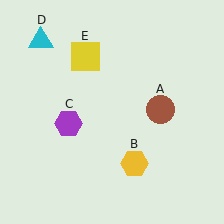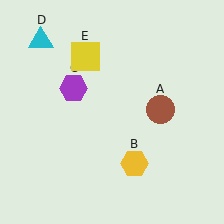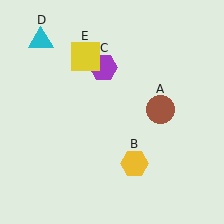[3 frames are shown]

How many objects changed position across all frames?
1 object changed position: purple hexagon (object C).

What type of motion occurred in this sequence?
The purple hexagon (object C) rotated clockwise around the center of the scene.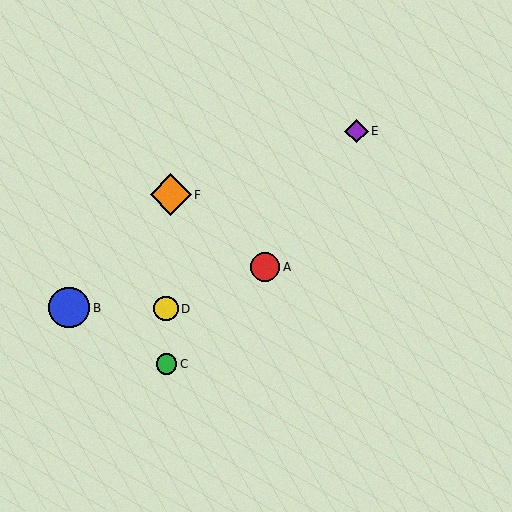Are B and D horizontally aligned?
Yes, both are at y≈308.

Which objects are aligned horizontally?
Objects B, D are aligned horizontally.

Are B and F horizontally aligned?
No, B is at y≈308 and F is at y≈194.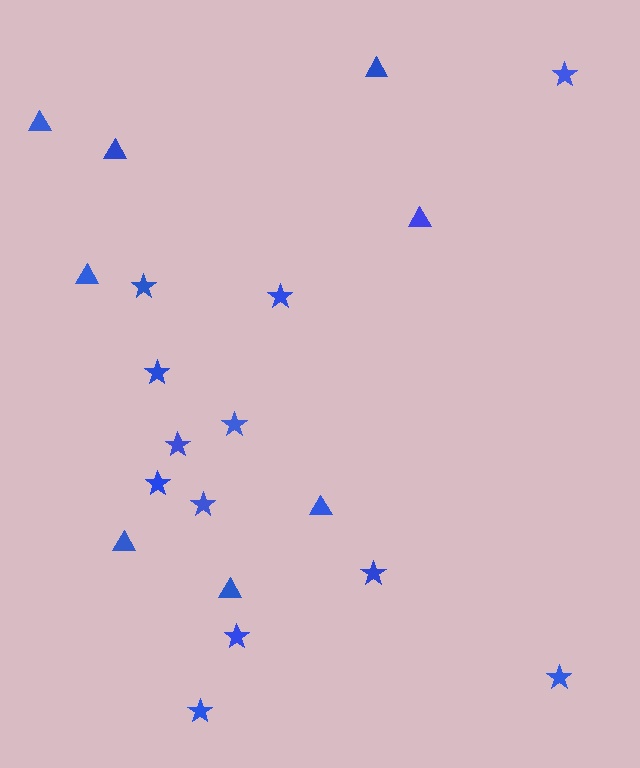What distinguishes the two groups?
There are 2 groups: one group of stars (12) and one group of triangles (8).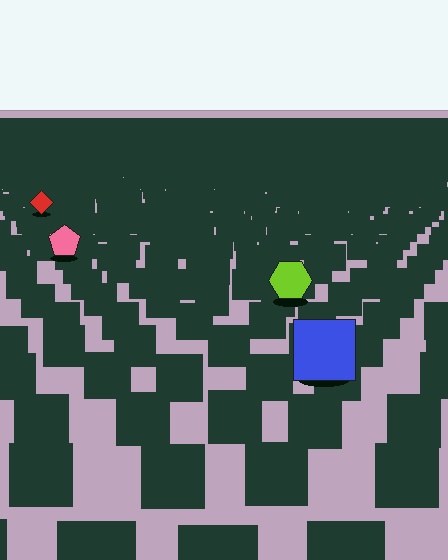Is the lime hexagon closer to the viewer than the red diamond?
Yes. The lime hexagon is closer — you can tell from the texture gradient: the ground texture is coarser near it.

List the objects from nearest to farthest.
From nearest to farthest: the blue square, the lime hexagon, the pink pentagon, the red diamond.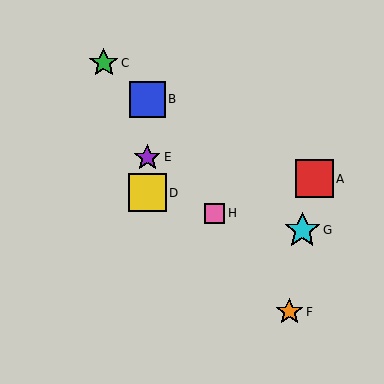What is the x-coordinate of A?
Object A is at x≈314.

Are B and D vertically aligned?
Yes, both are at x≈147.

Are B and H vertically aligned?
No, B is at x≈147 and H is at x≈215.